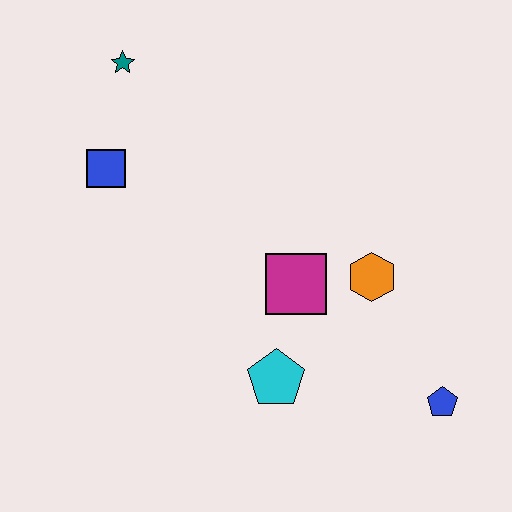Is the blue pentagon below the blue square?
Yes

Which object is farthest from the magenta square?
The teal star is farthest from the magenta square.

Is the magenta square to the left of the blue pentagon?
Yes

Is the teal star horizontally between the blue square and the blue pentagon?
Yes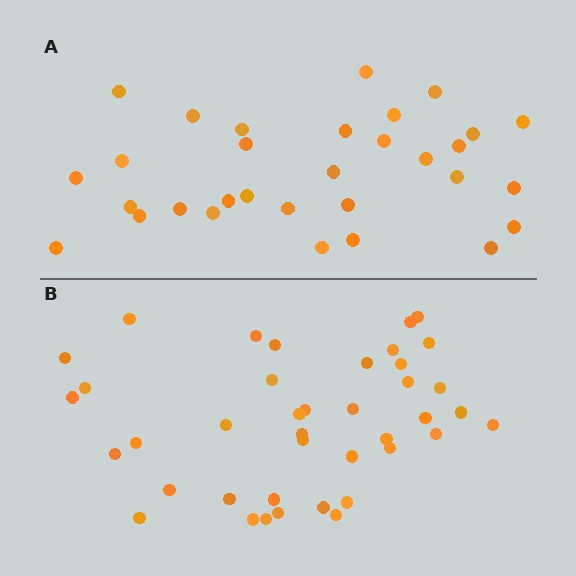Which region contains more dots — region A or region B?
Region B (the bottom region) has more dots.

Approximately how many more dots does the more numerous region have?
Region B has roughly 8 or so more dots than region A.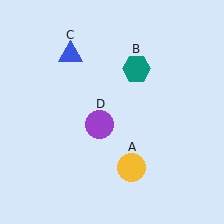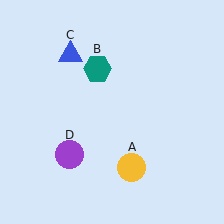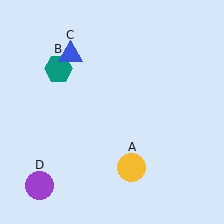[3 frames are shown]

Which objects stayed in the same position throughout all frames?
Yellow circle (object A) and blue triangle (object C) remained stationary.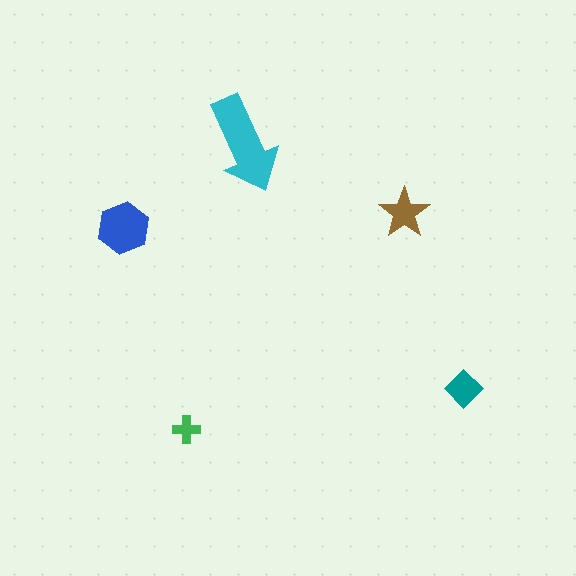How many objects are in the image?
There are 5 objects in the image.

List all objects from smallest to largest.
The green cross, the teal diamond, the brown star, the blue hexagon, the cyan arrow.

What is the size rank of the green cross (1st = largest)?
5th.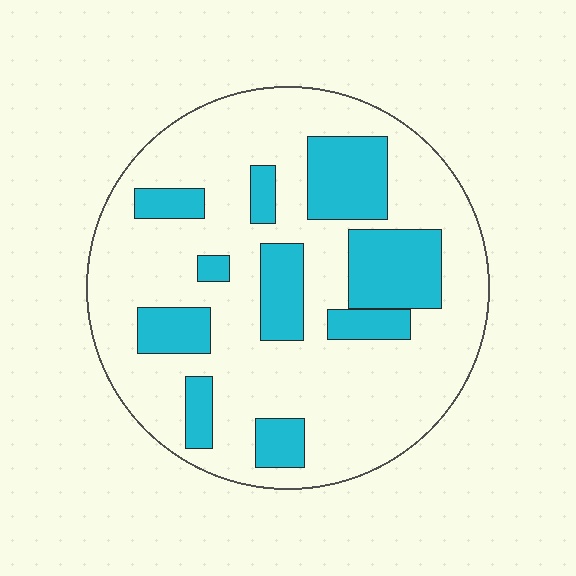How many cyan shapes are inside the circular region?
10.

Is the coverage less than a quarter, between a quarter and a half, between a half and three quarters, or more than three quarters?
Between a quarter and a half.